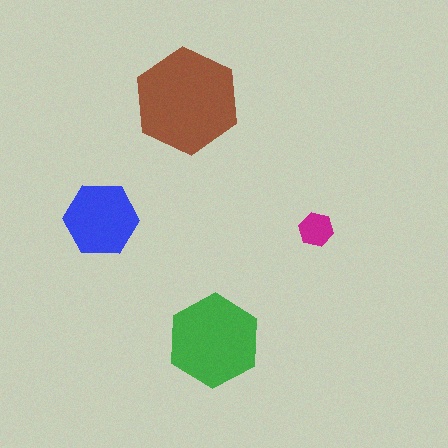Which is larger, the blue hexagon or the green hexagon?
The green one.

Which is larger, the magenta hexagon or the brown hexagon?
The brown one.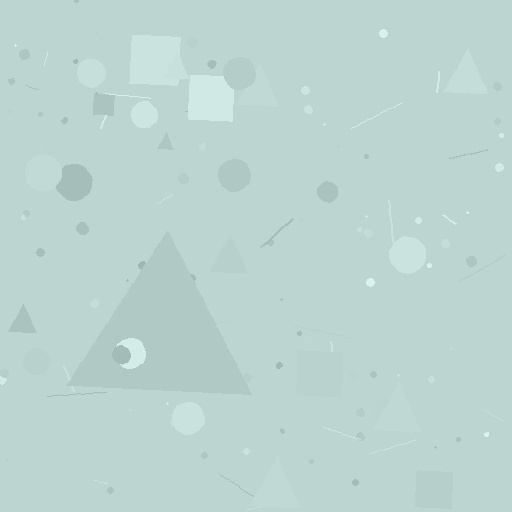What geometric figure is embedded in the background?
A triangle is embedded in the background.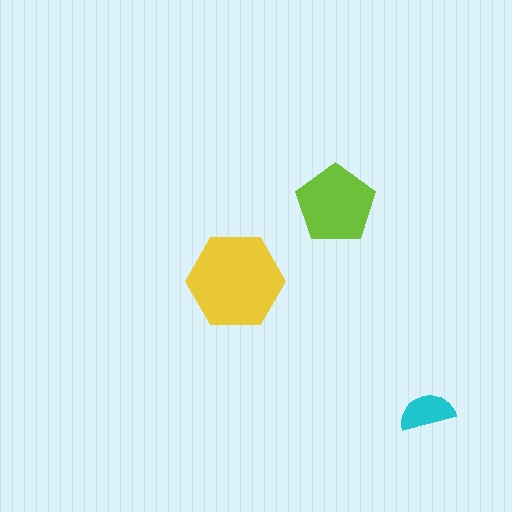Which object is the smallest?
The cyan semicircle.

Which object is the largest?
The yellow hexagon.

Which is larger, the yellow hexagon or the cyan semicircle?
The yellow hexagon.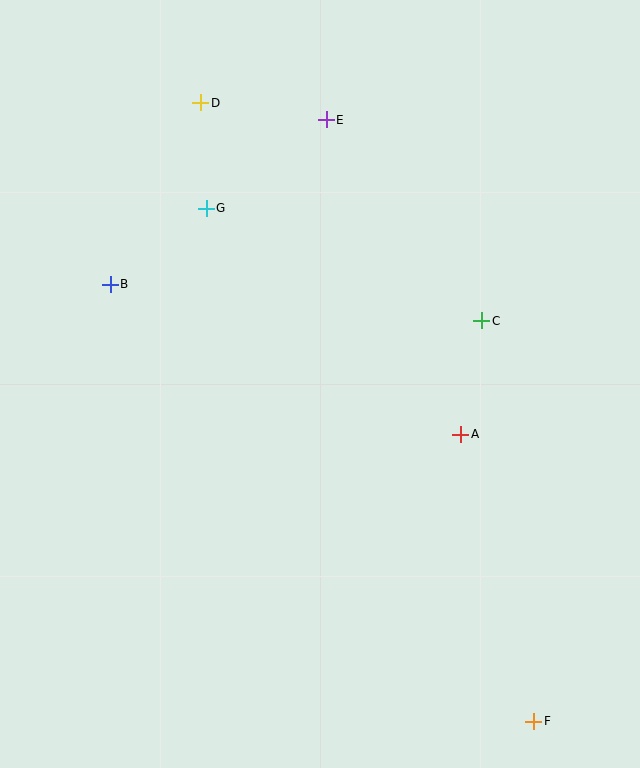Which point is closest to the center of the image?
Point A at (461, 434) is closest to the center.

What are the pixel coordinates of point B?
Point B is at (110, 284).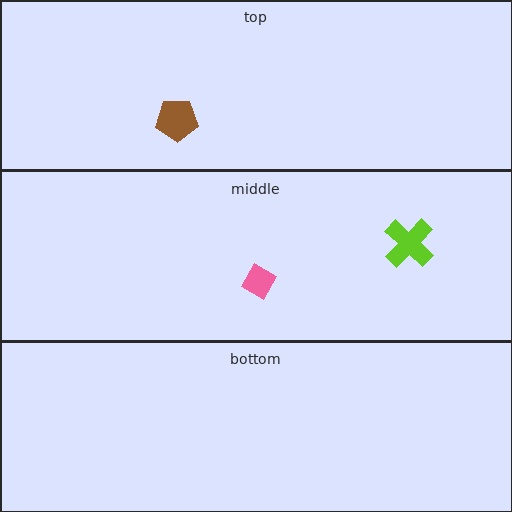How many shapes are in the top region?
1.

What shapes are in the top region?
The brown pentagon.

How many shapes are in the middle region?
2.